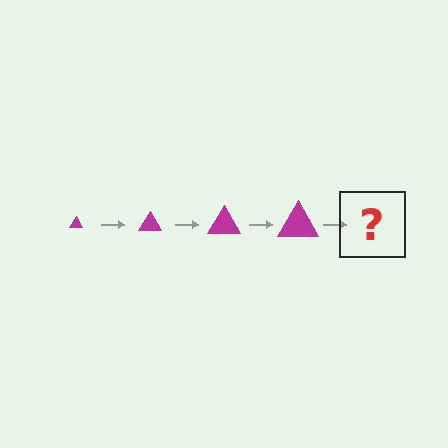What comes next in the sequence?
The next element should be a magenta triangle, larger than the previous one.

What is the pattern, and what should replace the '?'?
The pattern is that the triangle gets progressively larger each step. The '?' should be a magenta triangle, larger than the previous one.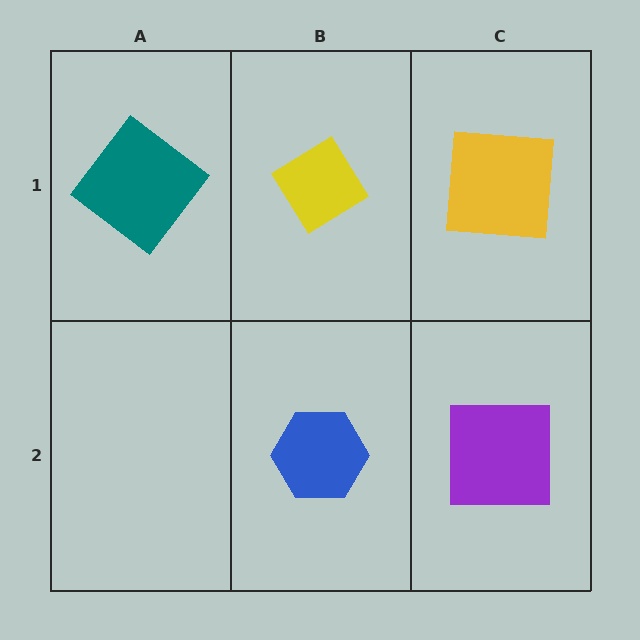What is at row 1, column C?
A yellow square.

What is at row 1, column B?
A yellow diamond.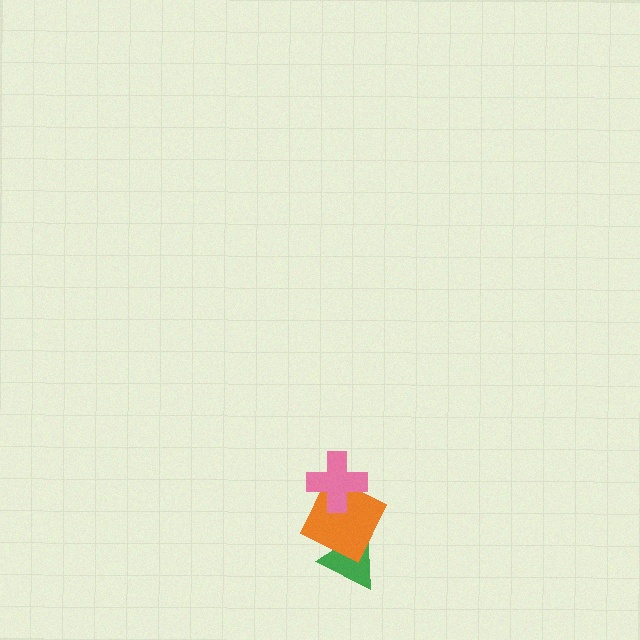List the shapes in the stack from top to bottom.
From top to bottom: the pink cross, the orange square, the green triangle.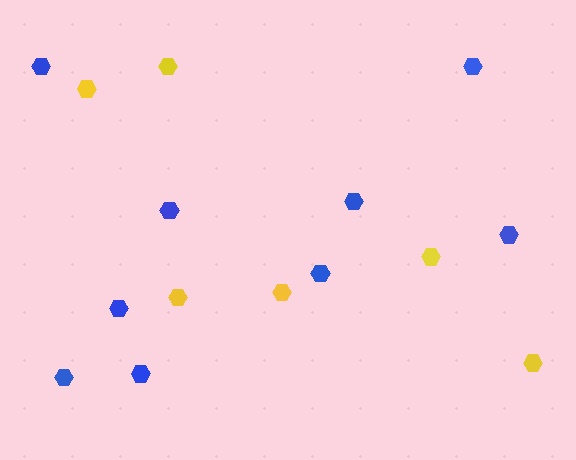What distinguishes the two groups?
There are 2 groups: one group of blue hexagons (9) and one group of yellow hexagons (6).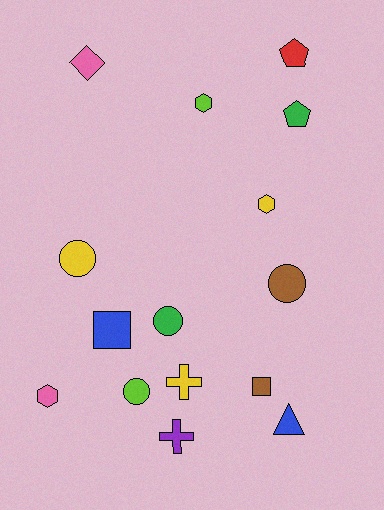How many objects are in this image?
There are 15 objects.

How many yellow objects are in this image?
There are 3 yellow objects.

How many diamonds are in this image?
There is 1 diamond.